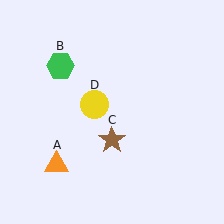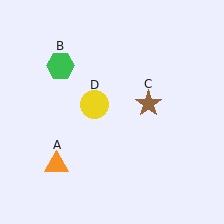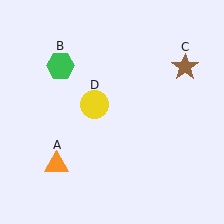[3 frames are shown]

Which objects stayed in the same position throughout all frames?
Orange triangle (object A) and green hexagon (object B) and yellow circle (object D) remained stationary.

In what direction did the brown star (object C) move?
The brown star (object C) moved up and to the right.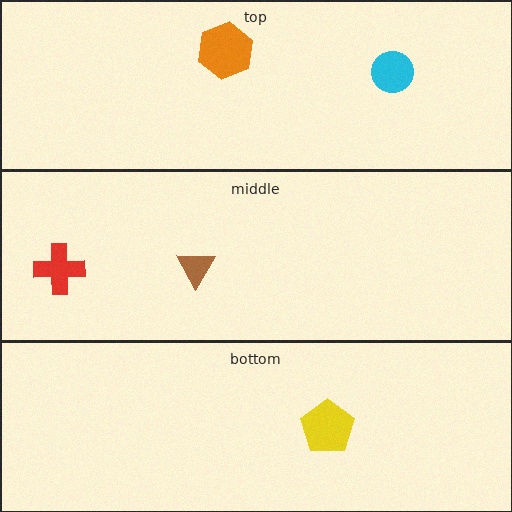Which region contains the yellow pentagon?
The bottom region.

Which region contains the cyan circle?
The top region.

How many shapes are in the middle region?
2.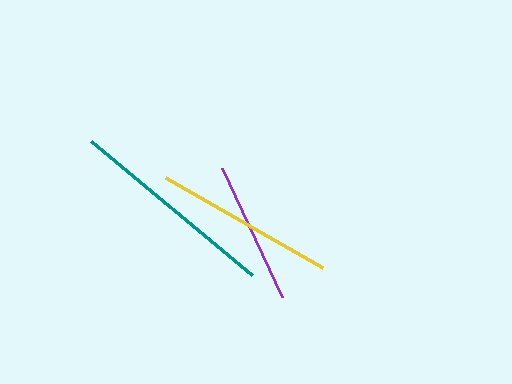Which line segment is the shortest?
The purple line is the shortest at approximately 143 pixels.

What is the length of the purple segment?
The purple segment is approximately 143 pixels long.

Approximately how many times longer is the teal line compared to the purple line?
The teal line is approximately 1.5 times the length of the purple line.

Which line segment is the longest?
The teal line is the longest at approximately 209 pixels.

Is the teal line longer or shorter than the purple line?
The teal line is longer than the purple line.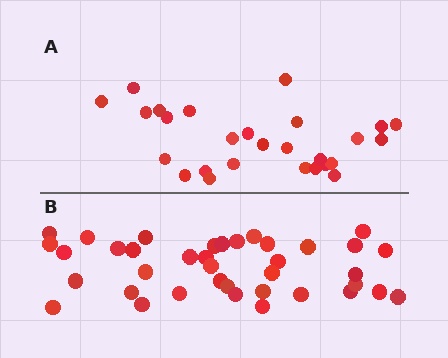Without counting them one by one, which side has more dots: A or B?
Region B (the bottom region) has more dots.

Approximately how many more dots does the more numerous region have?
Region B has roughly 12 or so more dots than region A.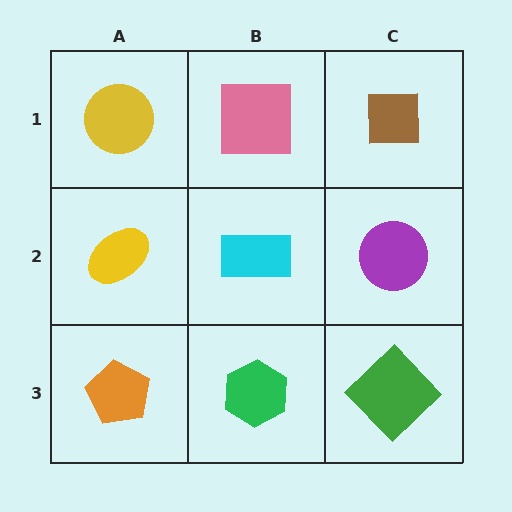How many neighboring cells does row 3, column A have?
2.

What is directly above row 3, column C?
A purple circle.